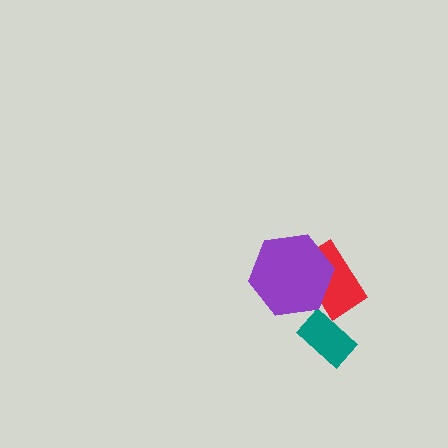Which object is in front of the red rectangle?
The purple hexagon is in front of the red rectangle.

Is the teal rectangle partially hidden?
No, no other shape covers it.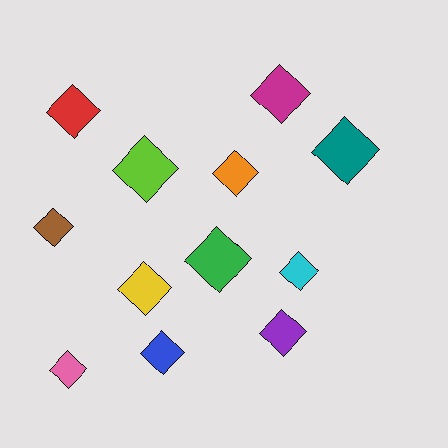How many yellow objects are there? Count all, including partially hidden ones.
There is 1 yellow object.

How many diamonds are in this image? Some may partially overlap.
There are 12 diamonds.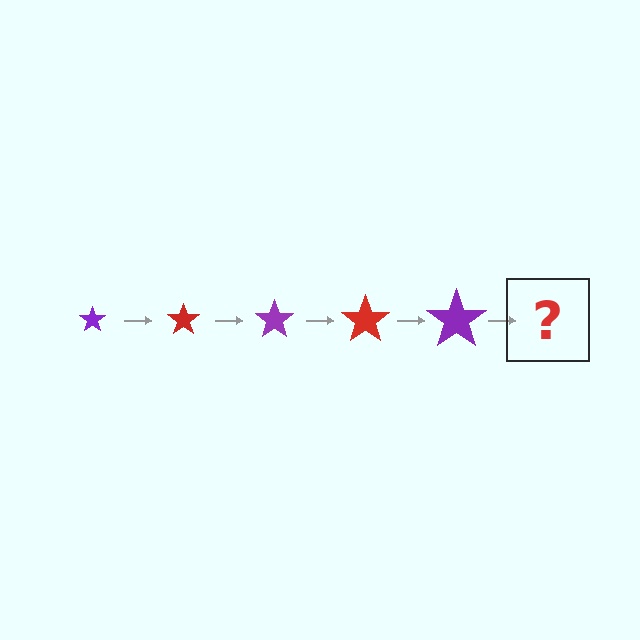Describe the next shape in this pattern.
It should be a red star, larger than the previous one.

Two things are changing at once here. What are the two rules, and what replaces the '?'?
The two rules are that the star grows larger each step and the color cycles through purple and red. The '?' should be a red star, larger than the previous one.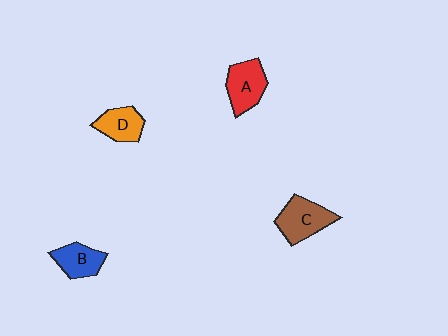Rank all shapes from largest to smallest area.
From largest to smallest: C (brown), A (red), B (blue), D (orange).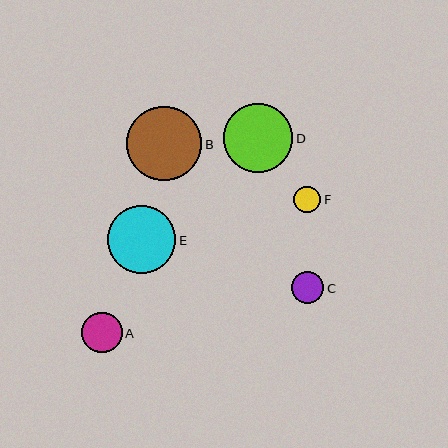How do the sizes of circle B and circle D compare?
Circle B and circle D are approximately the same size.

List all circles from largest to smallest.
From largest to smallest: B, D, E, A, C, F.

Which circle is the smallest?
Circle F is the smallest with a size of approximately 27 pixels.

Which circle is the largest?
Circle B is the largest with a size of approximately 75 pixels.